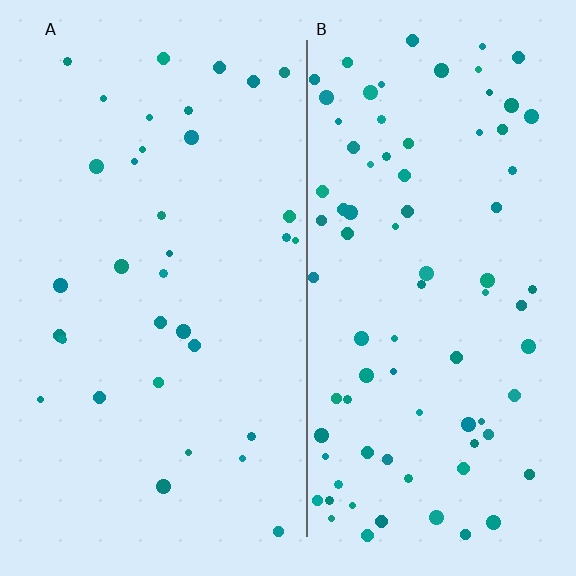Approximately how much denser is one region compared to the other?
Approximately 2.5× — region B over region A.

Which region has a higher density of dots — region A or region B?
B (the right).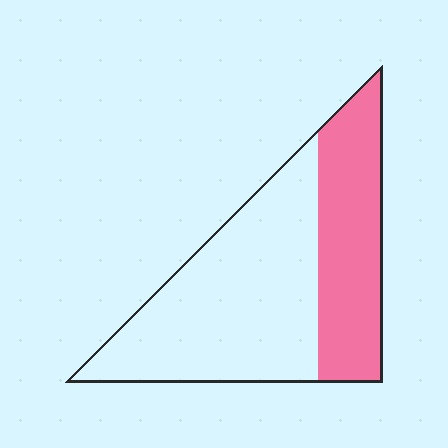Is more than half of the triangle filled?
No.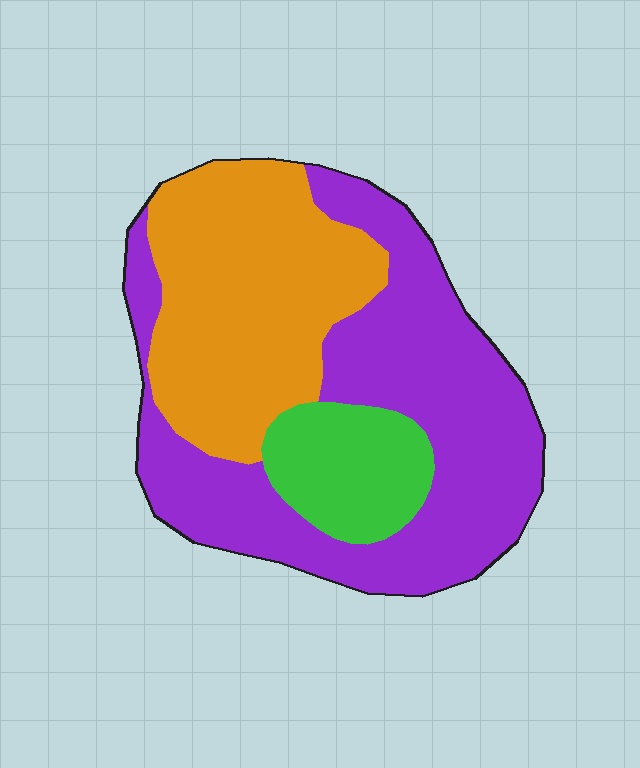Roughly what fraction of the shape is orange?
Orange covers around 35% of the shape.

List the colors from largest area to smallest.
From largest to smallest: purple, orange, green.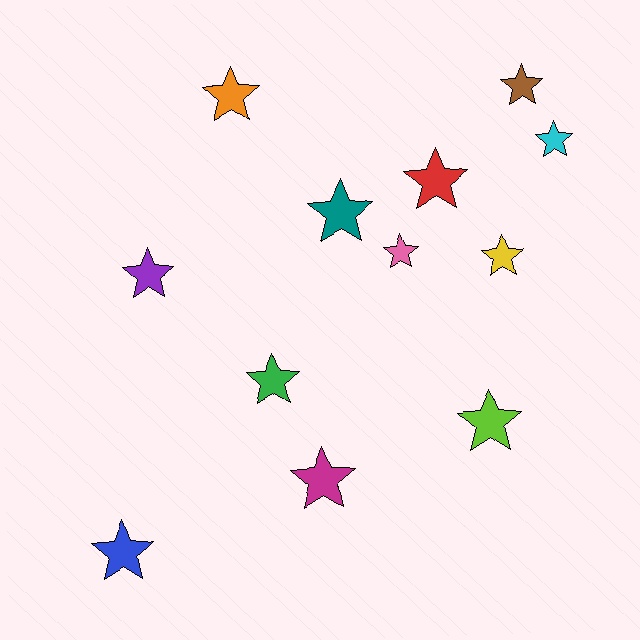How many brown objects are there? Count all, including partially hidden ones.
There is 1 brown object.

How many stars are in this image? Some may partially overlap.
There are 12 stars.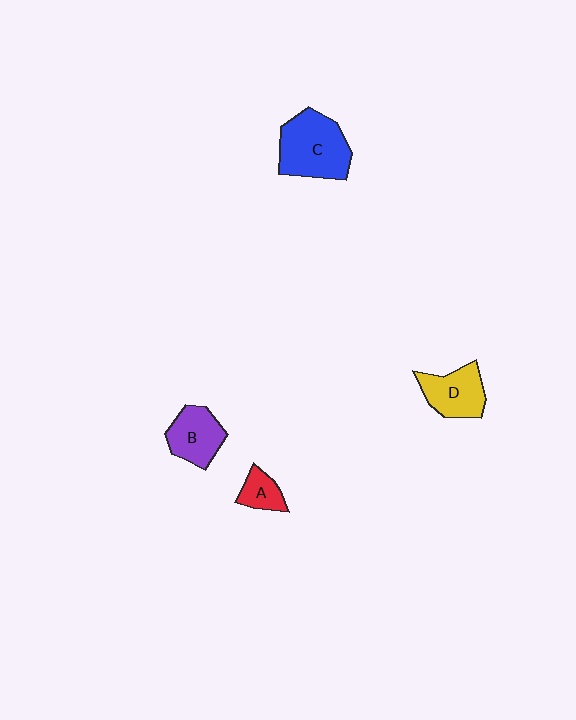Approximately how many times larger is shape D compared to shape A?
Approximately 1.8 times.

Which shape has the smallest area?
Shape A (red).